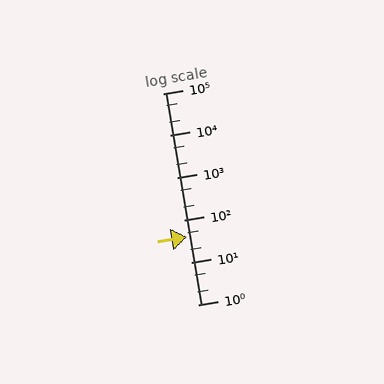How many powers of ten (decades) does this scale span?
The scale spans 5 decades, from 1 to 100000.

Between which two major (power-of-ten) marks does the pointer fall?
The pointer is between 10 and 100.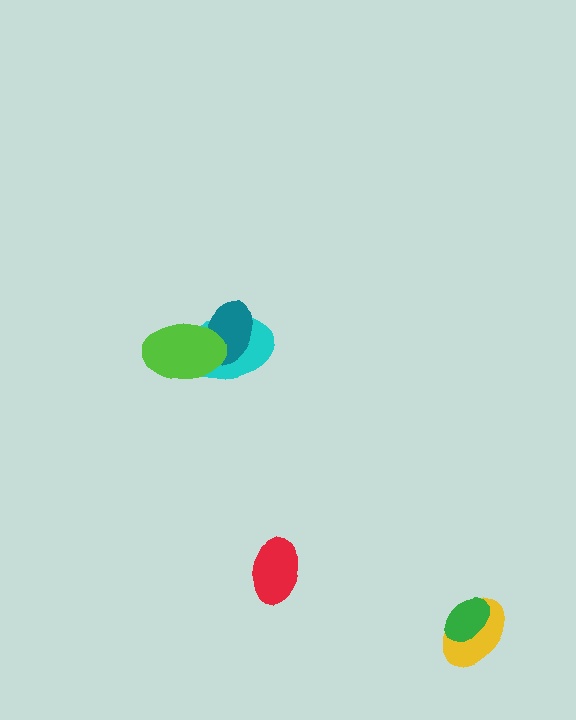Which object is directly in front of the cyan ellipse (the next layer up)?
The teal ellipse is directly in front of the cyan ellipse.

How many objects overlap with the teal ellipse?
2 objects overlap with the teal ellipse.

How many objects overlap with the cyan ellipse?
2 objects overlap with the cyan ellipse.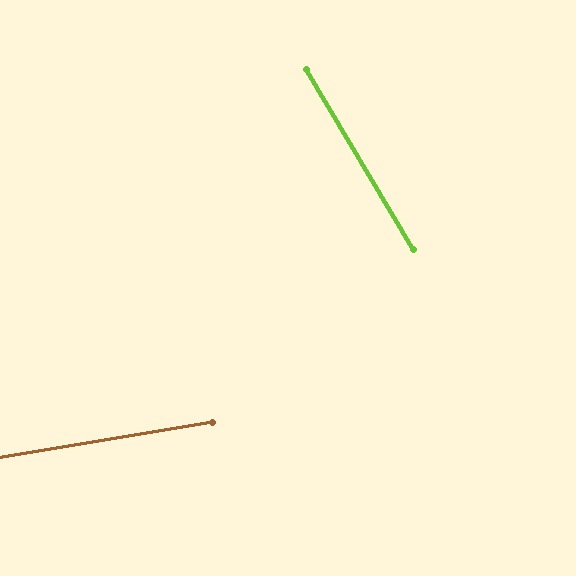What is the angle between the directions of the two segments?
Approximately 69 degrees.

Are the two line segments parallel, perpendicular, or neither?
Neither parallel nor perpendicular — they differ by about 69°.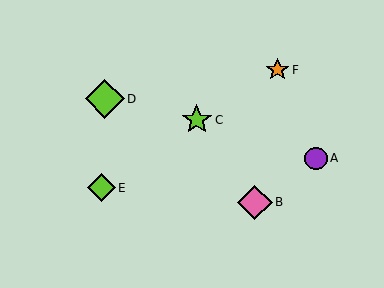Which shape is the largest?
The lime diamond (labeled D) is the largest.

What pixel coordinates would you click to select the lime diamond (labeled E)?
Click at (101, 188) to select the lime diamond E.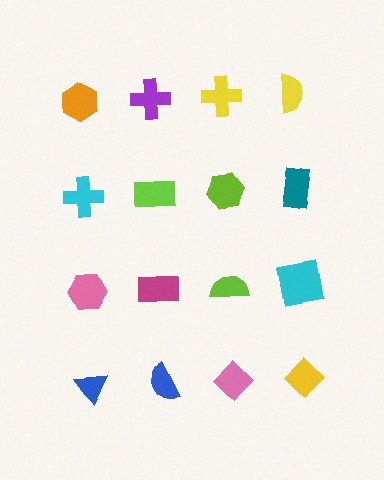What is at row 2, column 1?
A cyan cross.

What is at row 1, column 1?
An orange hexagon.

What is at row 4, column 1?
A blue triangle.